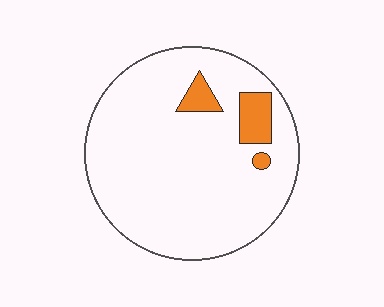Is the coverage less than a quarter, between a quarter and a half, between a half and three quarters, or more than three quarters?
Less than a quarter.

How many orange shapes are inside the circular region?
3.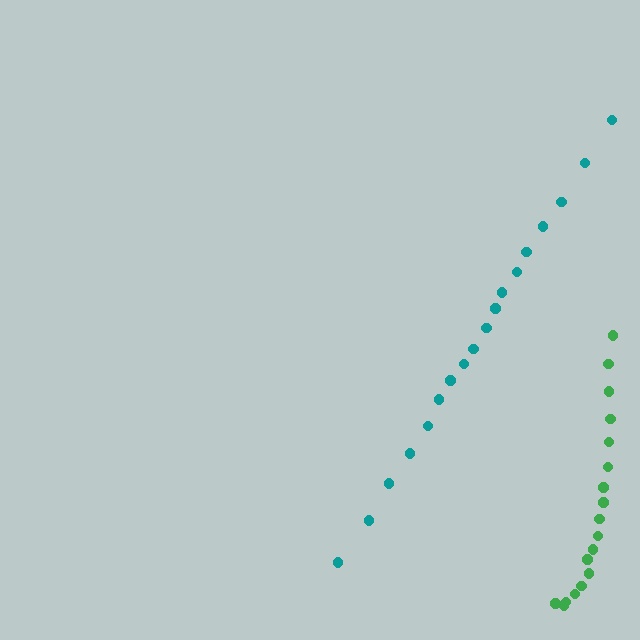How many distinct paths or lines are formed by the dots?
There are 2 distinct paths.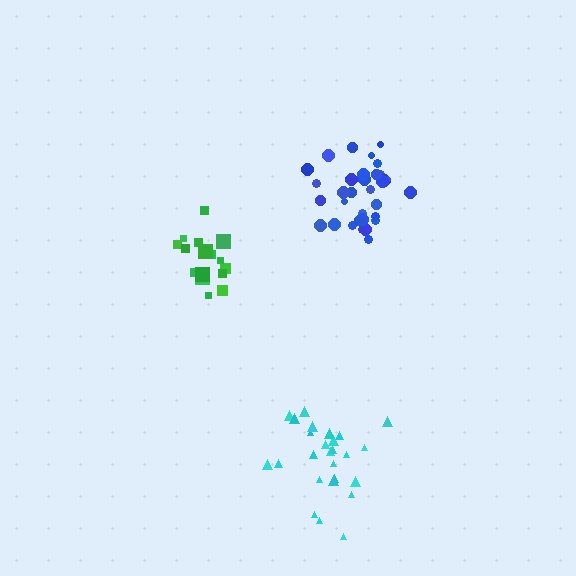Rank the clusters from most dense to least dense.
blue, cyan, green.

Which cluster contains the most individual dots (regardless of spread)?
Blue (34).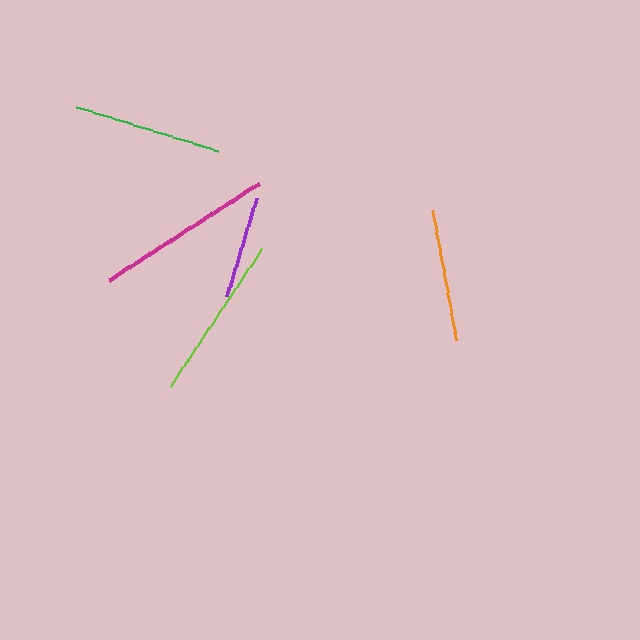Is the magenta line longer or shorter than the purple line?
The magenta line is longer than the purple line.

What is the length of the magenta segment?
The magenta segment is approximately 179 pixels long.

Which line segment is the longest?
The magenta line is the longest at approximately 179 pixels.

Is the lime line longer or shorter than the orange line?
The lime line is longer than the orange line.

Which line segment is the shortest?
The purple line is the shortest at approximately 103 pixels.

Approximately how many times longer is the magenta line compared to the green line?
The magenta line is approximately 1.2 times the length of the green line.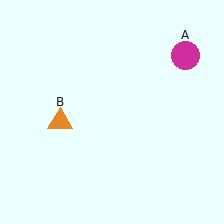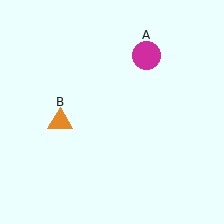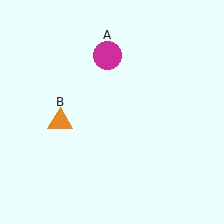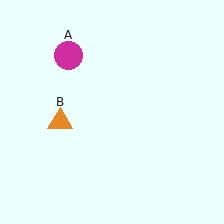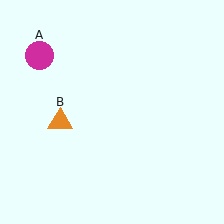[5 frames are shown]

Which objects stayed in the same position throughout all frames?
Orange triangle (object B) remained stationary.